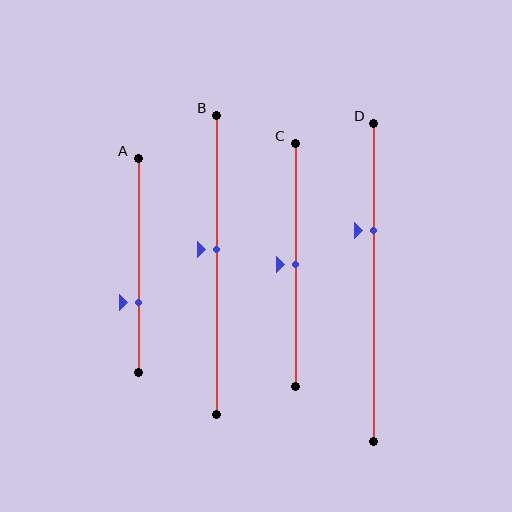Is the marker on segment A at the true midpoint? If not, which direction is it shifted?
No, the marker on segment A is shifted downward by about 17% of the segment length.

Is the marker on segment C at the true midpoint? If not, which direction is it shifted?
Yes, the marker on segment C is at the true midpoint.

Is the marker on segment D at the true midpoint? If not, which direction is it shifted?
No, the marker on segment D is shifted upward by about 16% of the segment length.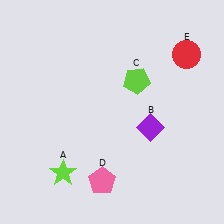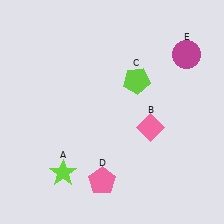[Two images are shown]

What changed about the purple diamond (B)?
In Image 1, B is purple. In Image 2, it changed to pink.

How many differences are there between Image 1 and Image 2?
There are 2 differences between the two images.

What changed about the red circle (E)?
In Image 1, E is red. In Image 2, it changed to magenta.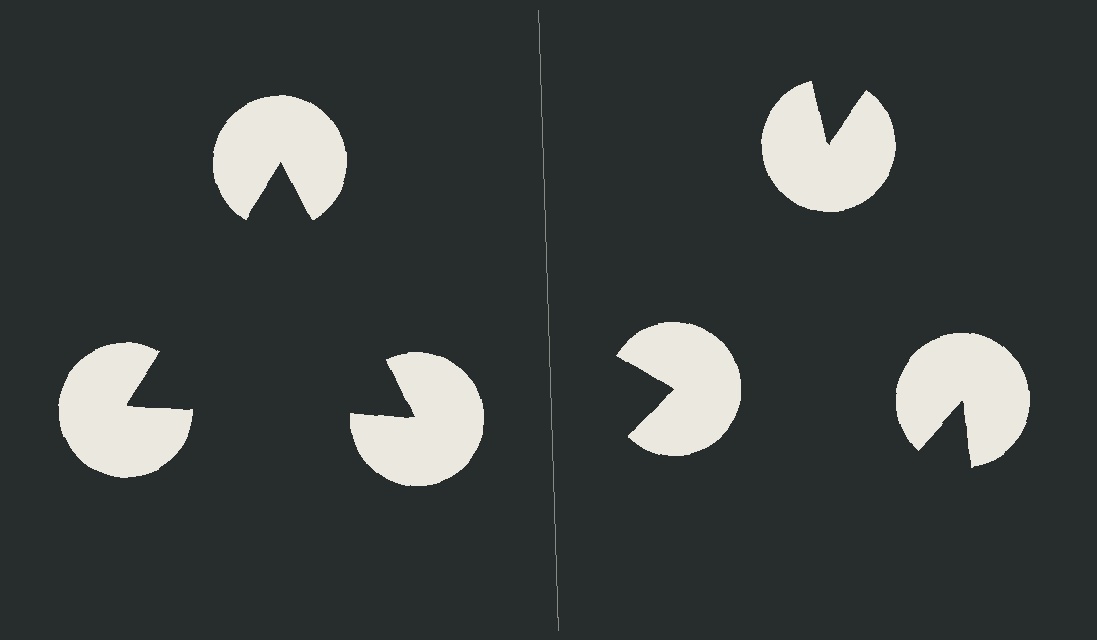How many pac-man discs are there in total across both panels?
6 — 3 on each side.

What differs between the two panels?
The pac-man discs are positioned identically on both sides; only the wedge orientations differ. On the left they align to a triangle; on the right they are misaligned.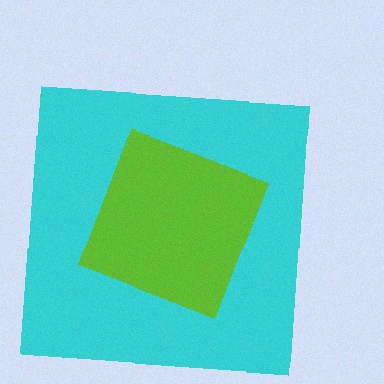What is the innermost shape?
The lime diamond.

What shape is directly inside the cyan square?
The lime diamond.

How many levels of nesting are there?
2.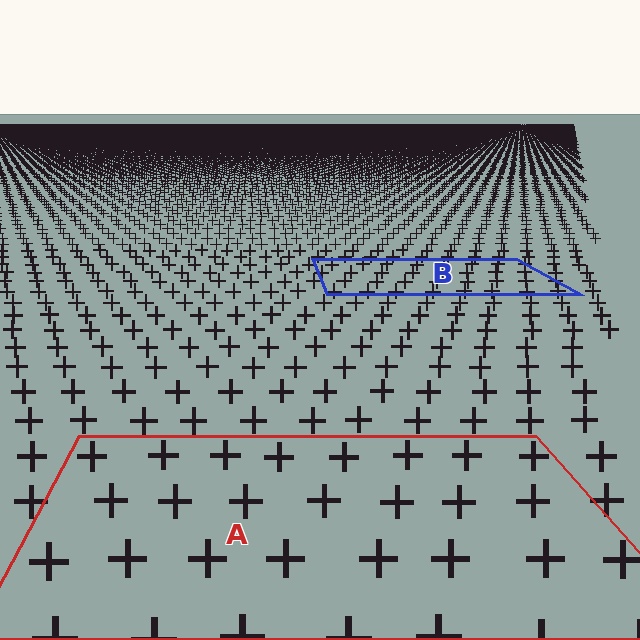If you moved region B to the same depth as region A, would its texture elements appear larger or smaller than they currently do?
They would appear larger. At a closer depth, the same texture elements are projected at a bigger on-screen size.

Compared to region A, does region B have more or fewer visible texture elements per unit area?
Region B has more texture elements per unit area — they are packed more densely because it is farther away.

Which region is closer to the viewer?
Region A is closer. The texture elements there are larger and more spread out.